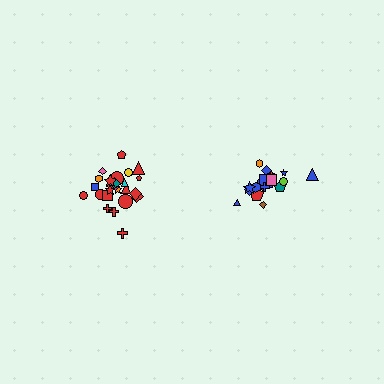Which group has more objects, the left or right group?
The left group.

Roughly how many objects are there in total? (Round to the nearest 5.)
Roughly 45 objects in total.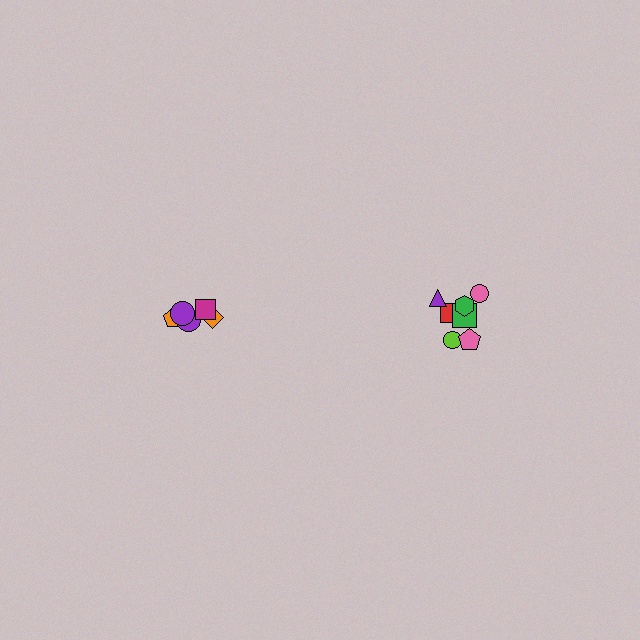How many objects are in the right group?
There are 7 objects.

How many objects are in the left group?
There are 5 objects.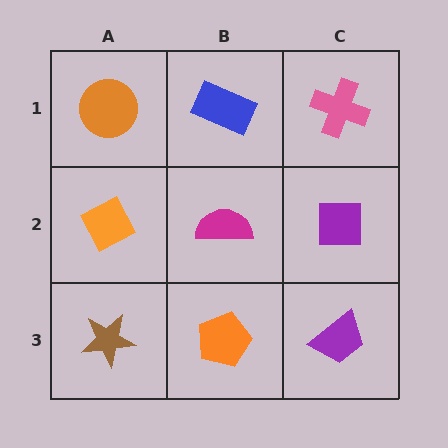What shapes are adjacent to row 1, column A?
An orange diamond (row 2, column A), a blue rectangle (row 1, column B).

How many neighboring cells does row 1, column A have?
2.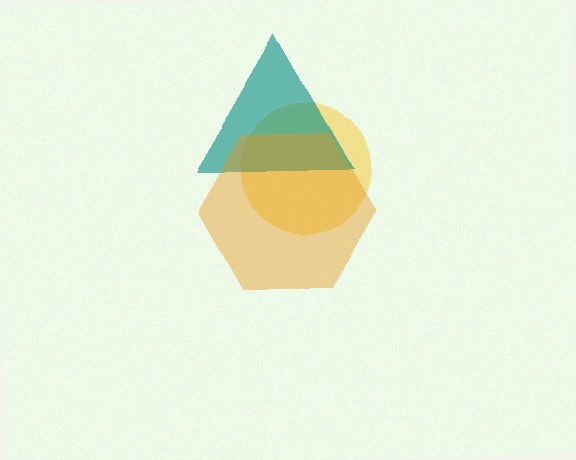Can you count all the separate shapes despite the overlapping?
Yes, there are 3 separate shapes.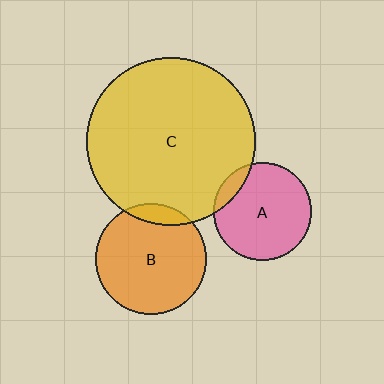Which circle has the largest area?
Circle C (yellow).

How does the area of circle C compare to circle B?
Approximately 2.3 times.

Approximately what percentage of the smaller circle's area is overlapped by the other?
Approximately 10%.